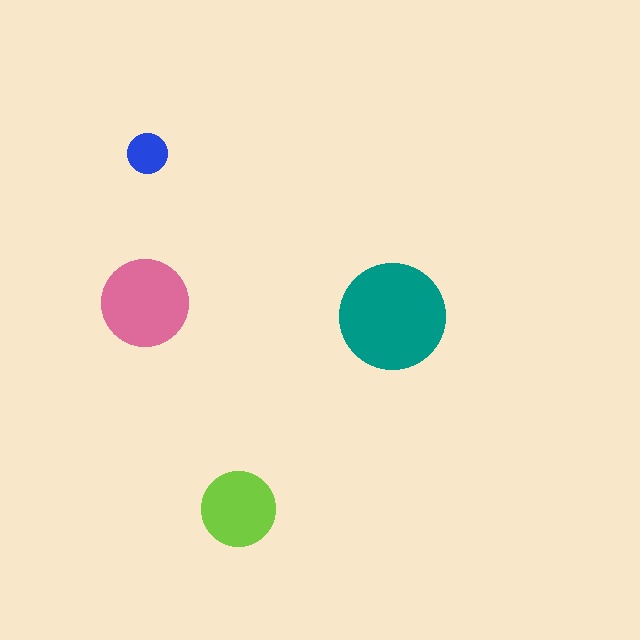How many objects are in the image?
There are 4 objects in the image.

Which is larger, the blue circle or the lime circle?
The lime one.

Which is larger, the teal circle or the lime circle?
The teal one.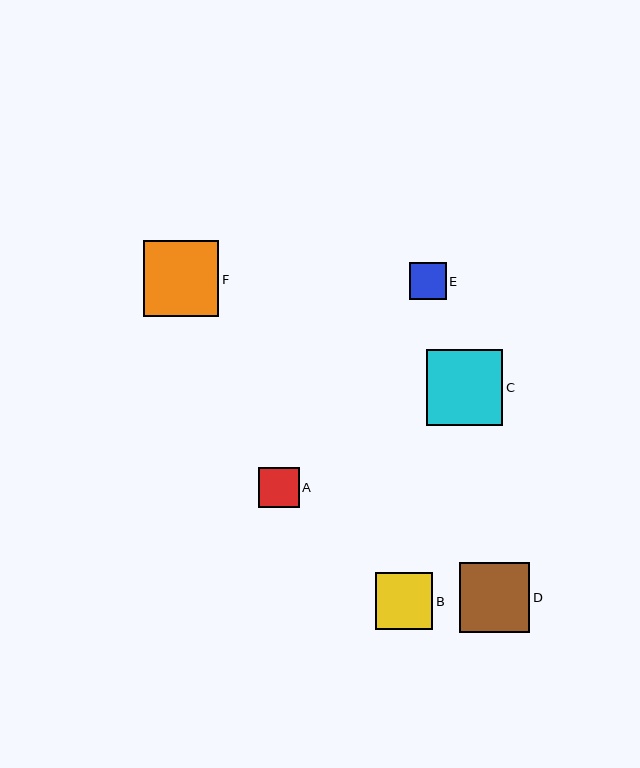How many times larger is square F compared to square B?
Square F is approximately 1.3 times the size of square B.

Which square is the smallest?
Square E is the smallest with a size of approximately 37 pixels.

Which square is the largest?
Square C is the largest with a size of approximately 76 pixels.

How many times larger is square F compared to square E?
Square F is approximately 2.1 times the size of square E.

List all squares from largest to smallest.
From largest to smallest: C, F, D, B, A, E.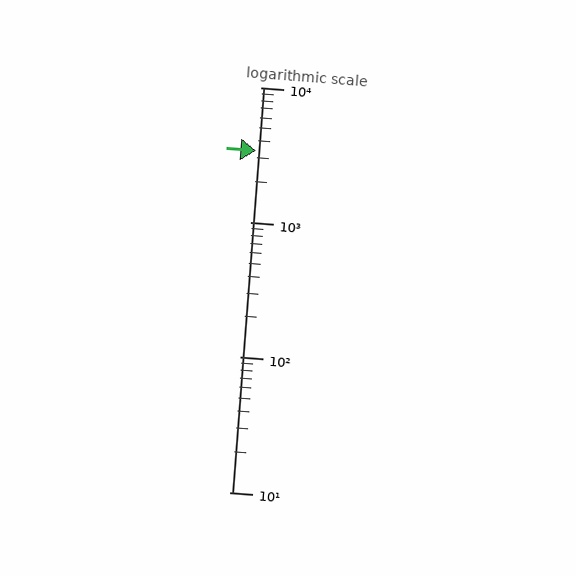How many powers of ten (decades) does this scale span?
The scale spans 3 decades, from 10 to 10000.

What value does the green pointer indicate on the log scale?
The pointer indicates approximately 3400.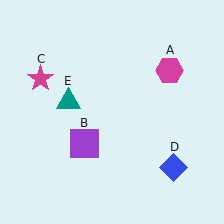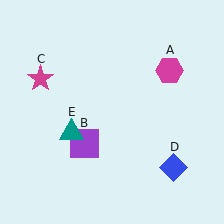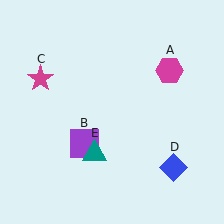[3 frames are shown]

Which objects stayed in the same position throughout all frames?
Magenta hexagon (object A) and purple square (object B) and magenta star (object C) and blue diamond (object D) remained stationary.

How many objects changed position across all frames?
1 object changed position: teal triangle (object E).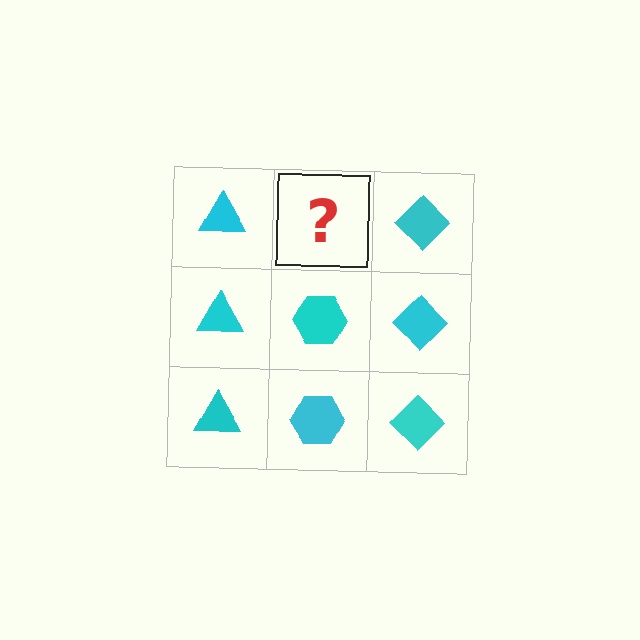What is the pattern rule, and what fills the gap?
The rule is that each column has a consistent shape. The gap should be filled with a cyan hexagon.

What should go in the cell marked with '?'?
The missing cell should contain a cyan hexagon.